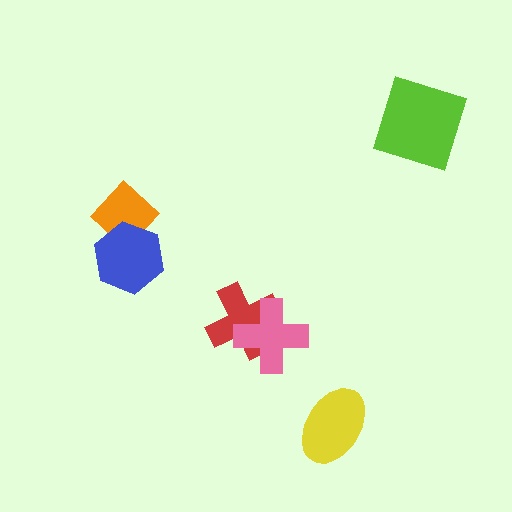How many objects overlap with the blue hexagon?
1 object overlaps with the blue hexagon.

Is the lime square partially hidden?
No, no other shape covers it.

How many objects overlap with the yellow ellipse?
0 objects overlap with the yellow ellipse.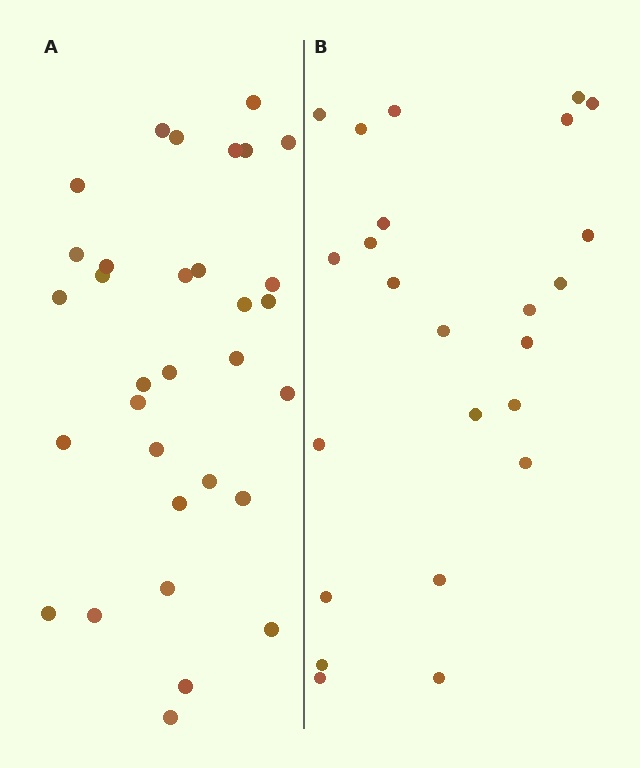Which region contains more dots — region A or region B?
Region A (the left region) has more dots.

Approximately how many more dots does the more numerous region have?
Region A has roughly 8 or so more dots than region B.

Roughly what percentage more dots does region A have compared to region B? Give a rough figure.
About 35% more.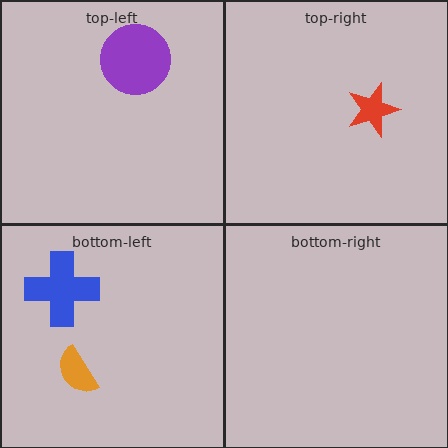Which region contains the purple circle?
The top-left region.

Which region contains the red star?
The top-right region.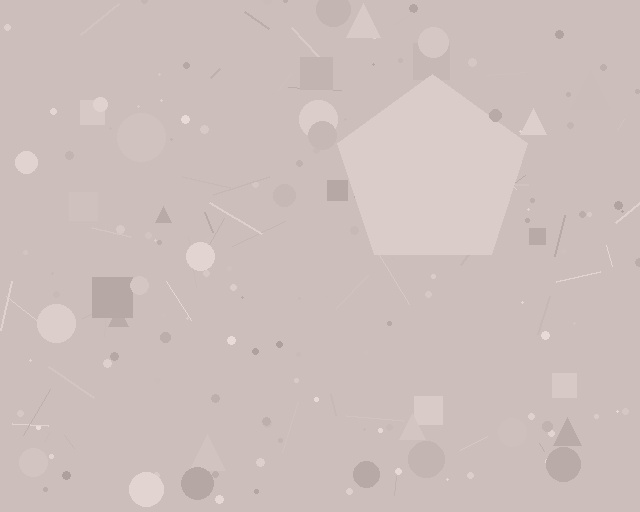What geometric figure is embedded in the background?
A pentagon is embedded in the background.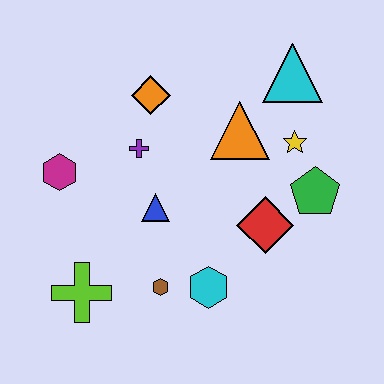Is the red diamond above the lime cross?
Yes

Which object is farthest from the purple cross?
The green pentagon is farthest from the purple cross.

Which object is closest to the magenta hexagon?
The purple cross is closest to the magenta hexagon.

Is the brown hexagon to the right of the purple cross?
Yes